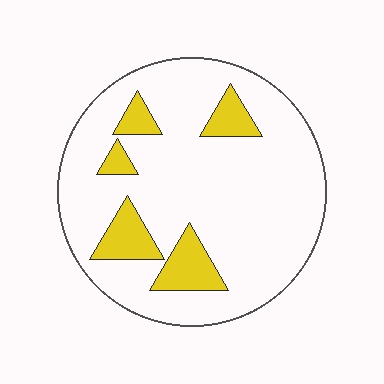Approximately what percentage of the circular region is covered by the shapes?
Approximately 15%.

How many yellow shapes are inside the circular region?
5.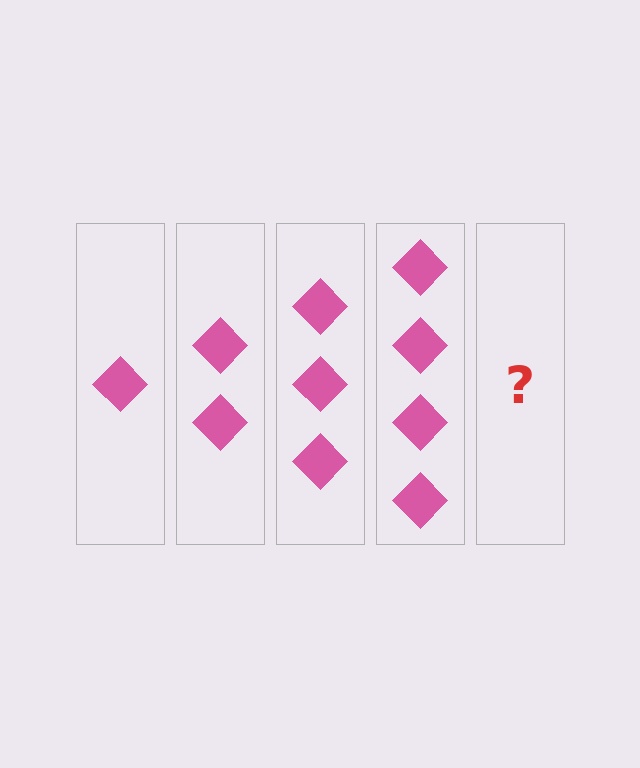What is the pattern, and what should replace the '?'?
The pattern is that each step adds one more diamond. The '?' should be 5 diamonds.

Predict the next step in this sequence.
The next step is 5 diamonds.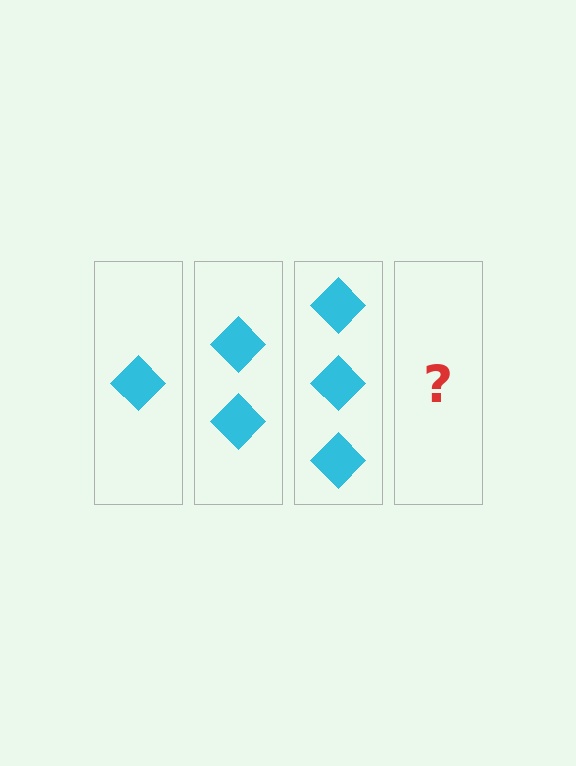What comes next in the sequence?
The next element should be 4 diamonds.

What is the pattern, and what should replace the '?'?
The pattern is that each step adds one more diamond. The '?' should be 4 diamonds.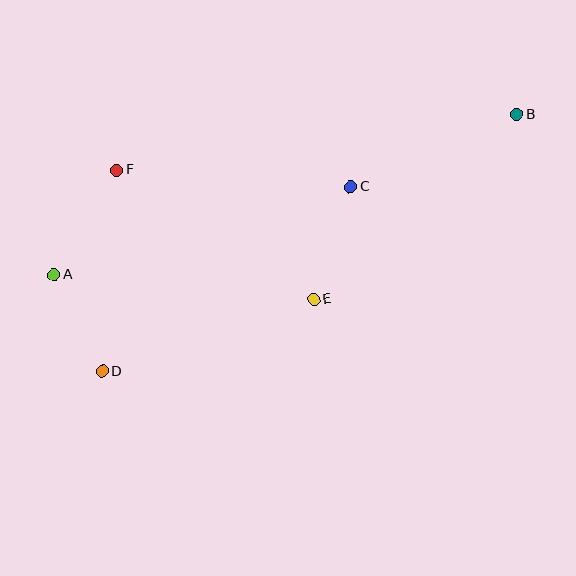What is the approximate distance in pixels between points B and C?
The distance between B and C is approximately 181 pixels.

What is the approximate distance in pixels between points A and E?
The distance between A and E is approximately 261 pixels.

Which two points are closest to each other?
Points A and D are closest to each other.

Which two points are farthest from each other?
Points A and B are farthest from each other.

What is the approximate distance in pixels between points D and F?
The distance between D and F is approximately 201 pixels.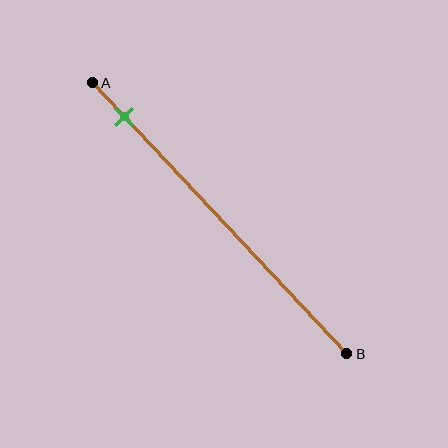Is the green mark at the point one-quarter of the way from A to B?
No, the mark is at about 15% from A, not at the 25% one-quarter point.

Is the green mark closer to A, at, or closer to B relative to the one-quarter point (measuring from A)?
The green mark is closer to point A than the one-quarter point of segment AB.